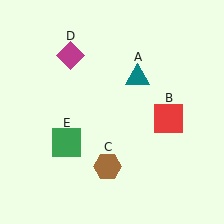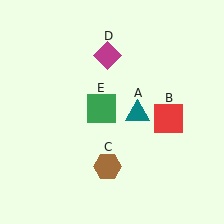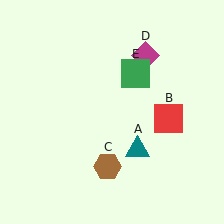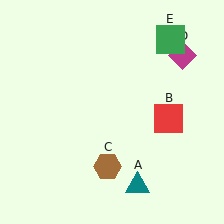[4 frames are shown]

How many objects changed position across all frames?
3 objects changed position: teal triangle (object A), magenta diamond (object D), green square (object E).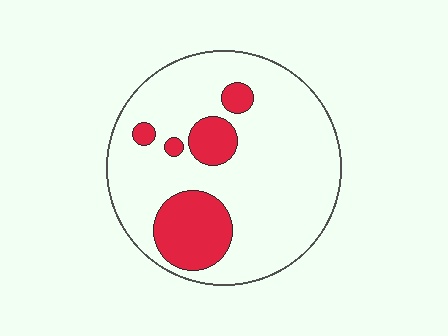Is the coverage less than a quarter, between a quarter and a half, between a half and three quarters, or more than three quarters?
Less than a quarter.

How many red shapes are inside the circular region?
5.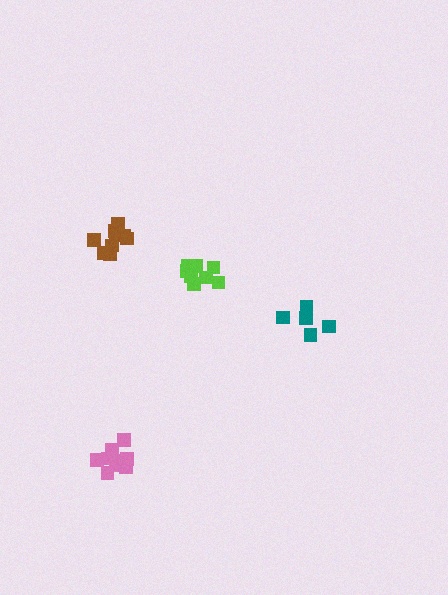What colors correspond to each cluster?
The clusters are colored: lime, teal, brown, pink.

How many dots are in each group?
Group 1: 8 dots, Group 2: 5 dots, Group 3: 9 dots, Group 4: 10 dots (32 total).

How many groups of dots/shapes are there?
There are 4 groups.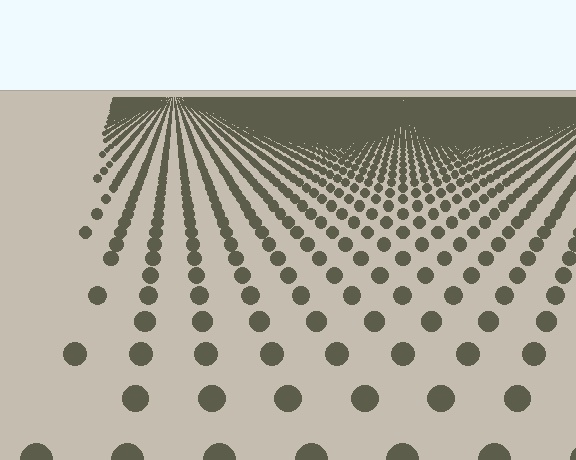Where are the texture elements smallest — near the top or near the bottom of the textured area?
Near the top.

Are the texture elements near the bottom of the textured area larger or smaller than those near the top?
Larger. Near the bottom, elements are closer to the viewer and appear at a bigger on-screen size.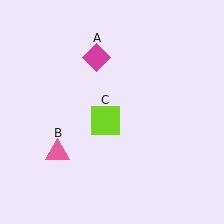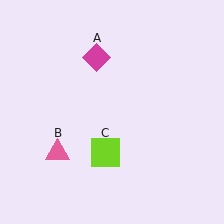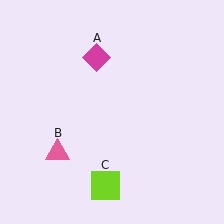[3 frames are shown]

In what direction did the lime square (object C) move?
The lime square (object C) moved down.